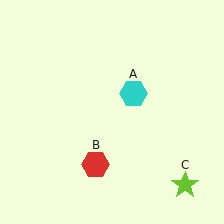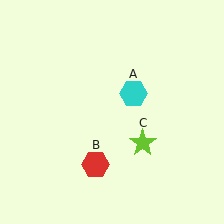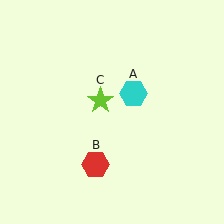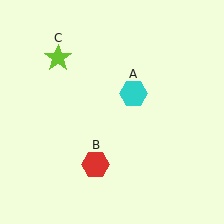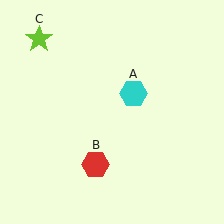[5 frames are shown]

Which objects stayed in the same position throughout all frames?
Cyan hexagon (object A) and red hexagon (object B) remained stationary.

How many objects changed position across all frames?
1 object changed position: lime star (object C).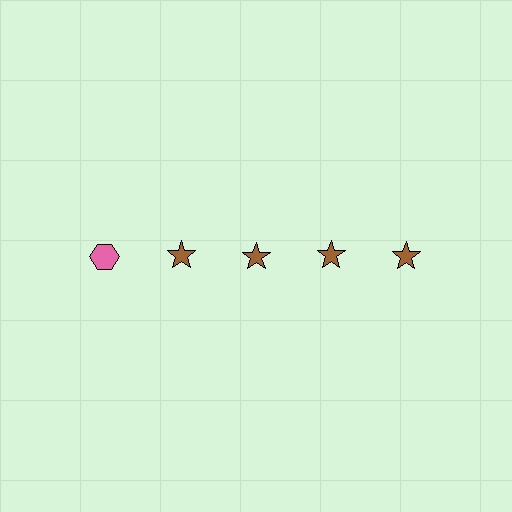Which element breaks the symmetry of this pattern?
The pink hexagon in the top row, leftmost column breaks the symmetry. All other shapes are brown stars.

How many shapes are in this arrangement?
There are 5 shapes arranged in a grid pattern.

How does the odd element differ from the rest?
It differs in both color (pink instead of brown) and shape (hexagon instead of star).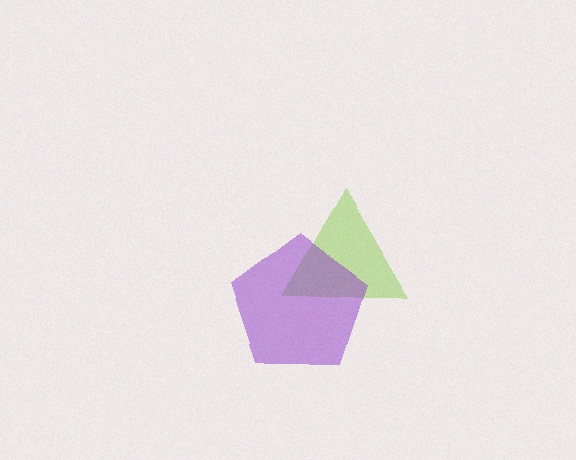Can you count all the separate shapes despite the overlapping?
Yes, there are 2 separate shapes.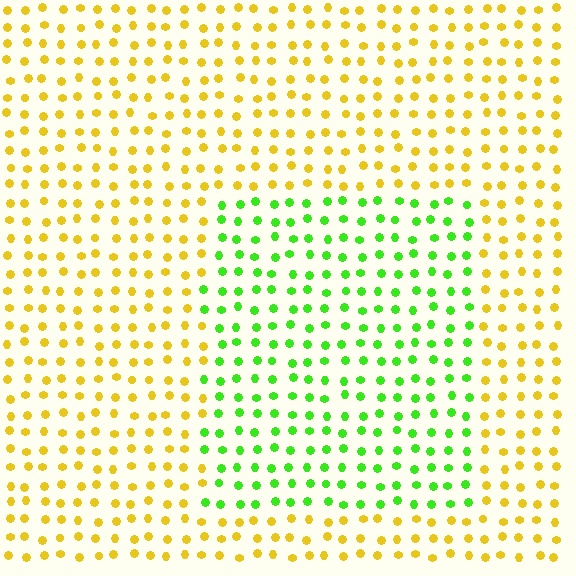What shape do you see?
I see a rectangle.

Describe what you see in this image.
The image is filled with small yellow elements in a uniform arrangement. A rectangle-shaped region is visible where the elements are tinted to a slightly different hue, forming a subtle color boundary.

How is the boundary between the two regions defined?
The boundary is defined purely by a slight shift in hue (about 62 degrees). Spacing, size, and orientation are identical on both sides.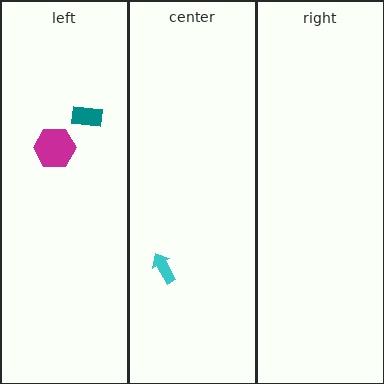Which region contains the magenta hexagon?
The left region.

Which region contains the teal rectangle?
The left region.